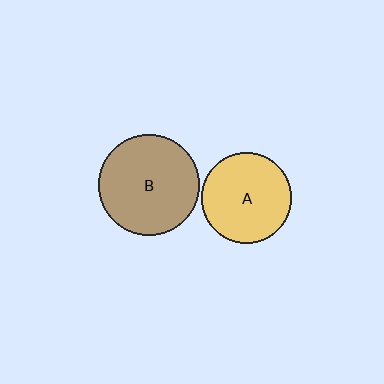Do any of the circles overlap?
No, none of the circles overlap.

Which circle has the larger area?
Circle B (brown).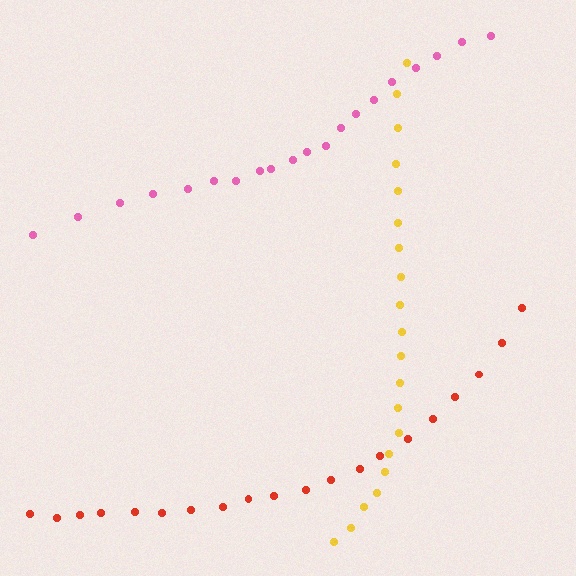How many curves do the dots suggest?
There are 3 distinct paths.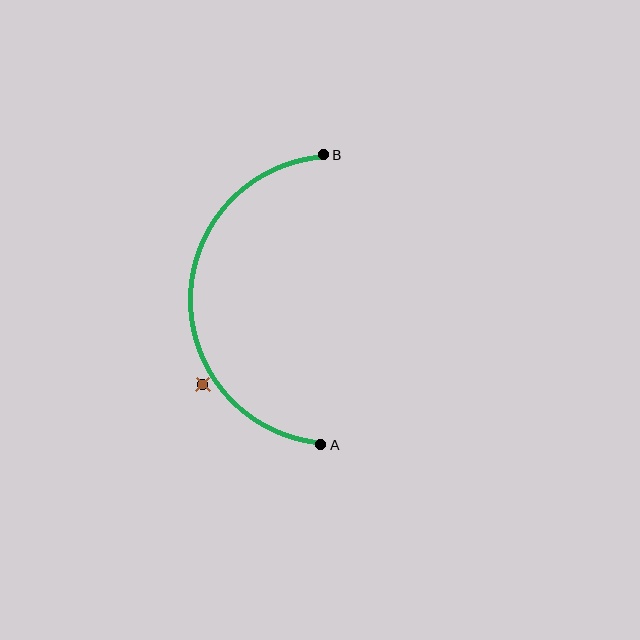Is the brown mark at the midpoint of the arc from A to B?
No — the brown mark does not lie on the arc at all. It sits slightly outside the curve.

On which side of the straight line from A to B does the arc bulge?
The arc bulges to the left of the straight line connecting A and B.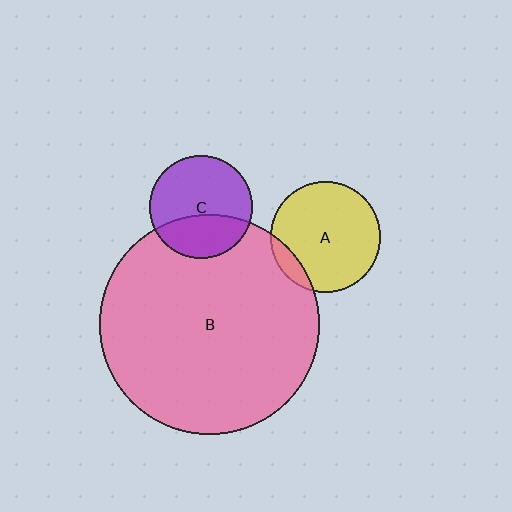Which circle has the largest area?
Circle B (pink).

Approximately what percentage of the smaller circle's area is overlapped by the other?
Approximately 35%.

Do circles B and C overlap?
Yes.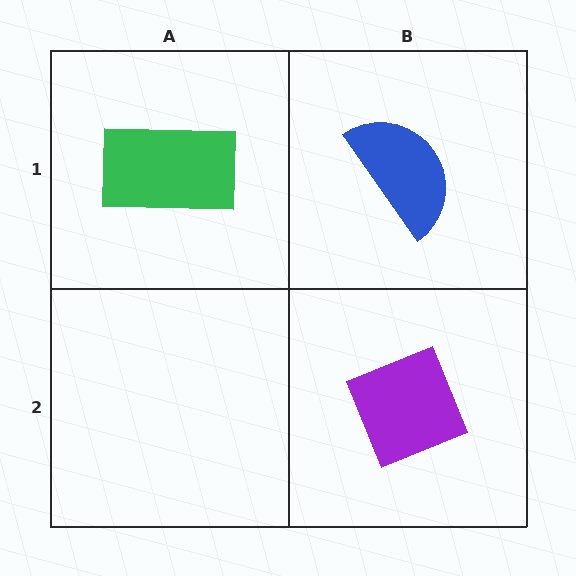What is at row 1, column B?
A blue semicircle.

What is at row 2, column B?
A purple diamond.